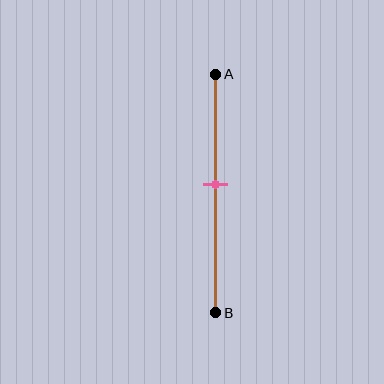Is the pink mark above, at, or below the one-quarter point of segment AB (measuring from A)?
The pink mark is below the one-quarter point of segment AB.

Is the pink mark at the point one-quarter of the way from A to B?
No, the mark is at about 45% from A, not at the 25% one-quarter point.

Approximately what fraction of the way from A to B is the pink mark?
The pink mark is approximately 45% of the way from A to B.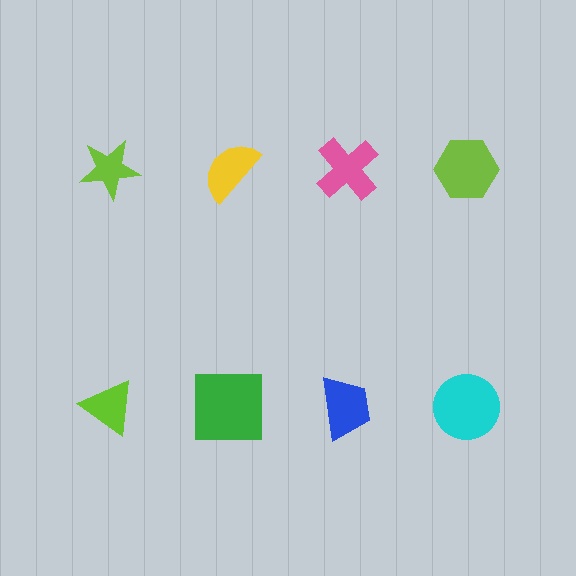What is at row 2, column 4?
A cyan circle.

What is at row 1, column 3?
A pink cross.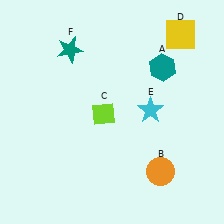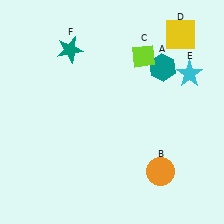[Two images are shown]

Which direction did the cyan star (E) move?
The cyan star (E) moved right.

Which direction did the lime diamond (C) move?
The lime diamond (C) moved up.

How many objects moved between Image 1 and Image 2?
2 objects moved between the two images.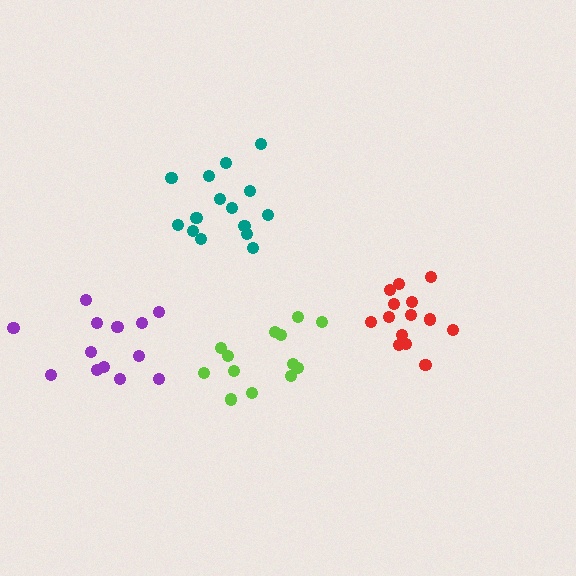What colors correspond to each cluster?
The clusters are colored: teal, purple, red, lime.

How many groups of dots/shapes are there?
There are 4 groups.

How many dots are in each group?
Group 1: 15 dots, Group 2: 13 dots, Group 3: 14 dots, Group 4: 13 dots (55 total).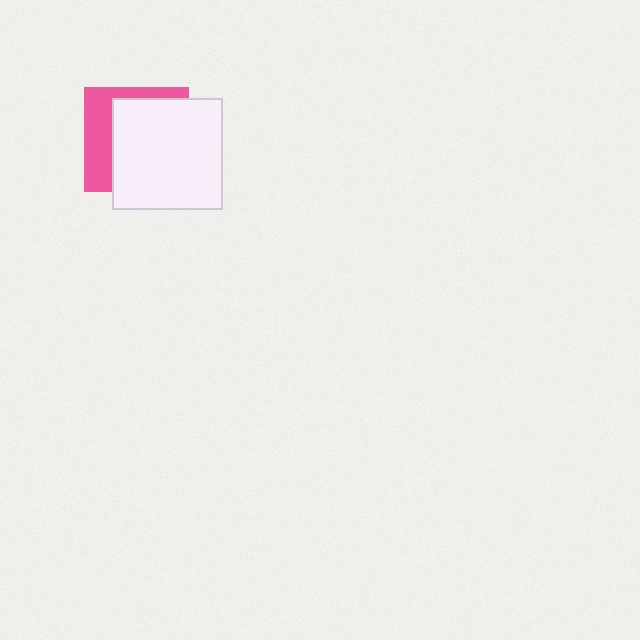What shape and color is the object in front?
The object in front is a white square.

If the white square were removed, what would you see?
You would see the complete pink square.